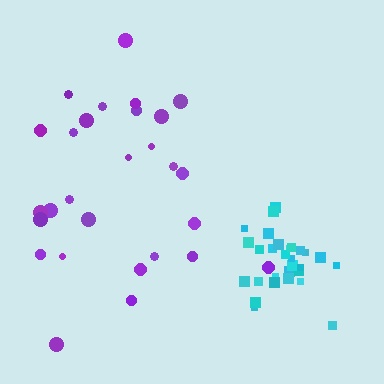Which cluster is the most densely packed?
Cyan.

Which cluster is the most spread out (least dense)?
Purple.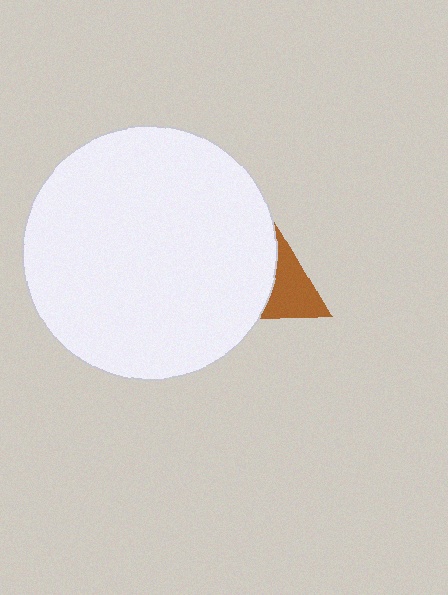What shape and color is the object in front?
The object in front is a white circle.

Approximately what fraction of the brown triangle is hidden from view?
Roughly 60% of the brown triangle is hidden behind the white circle.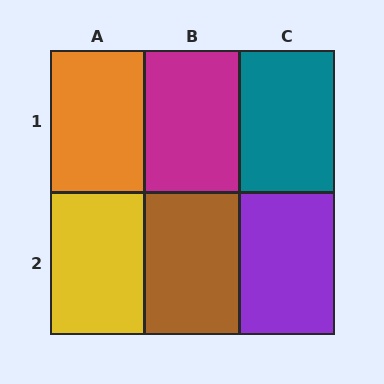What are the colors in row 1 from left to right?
Orange, magenta, teal.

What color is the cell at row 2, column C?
Purple.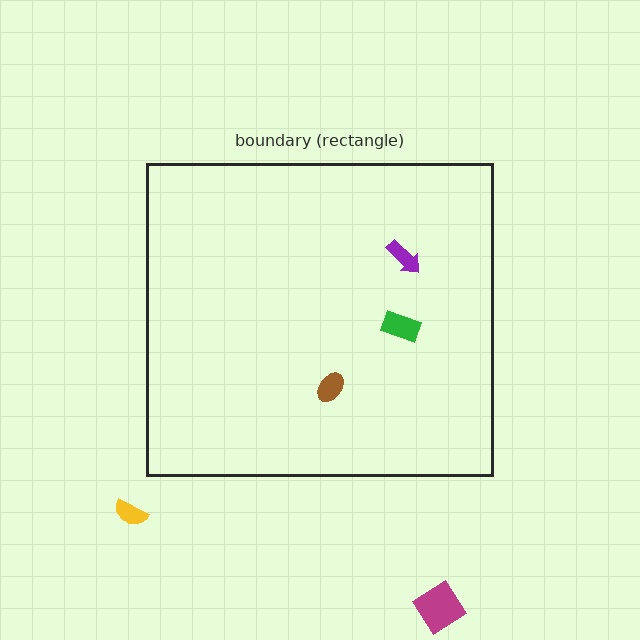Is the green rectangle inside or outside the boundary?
Inside.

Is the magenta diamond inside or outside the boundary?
Outside.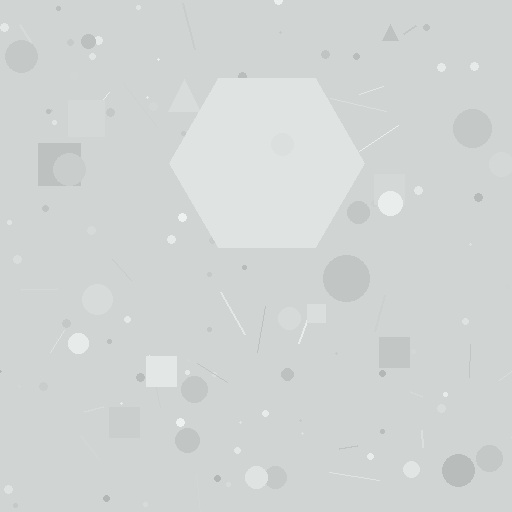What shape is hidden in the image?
A hexagon is hidden in the image.